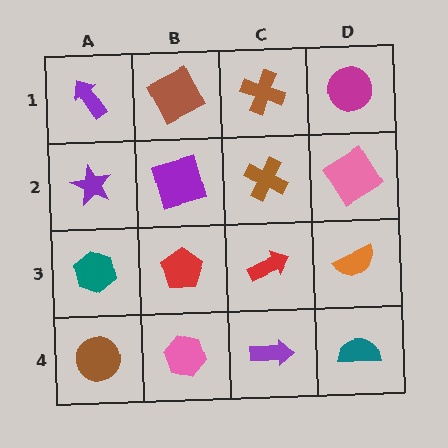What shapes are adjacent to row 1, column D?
A pink diamond (row 2, column D), a brown cross (row 1, column C).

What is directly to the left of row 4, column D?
A purple arrow.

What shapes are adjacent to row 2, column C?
A brown cross (row 1, column C), a red arrow (row 3, column C), a purple square (row 2, column B), a pink diamond (row 2, column D).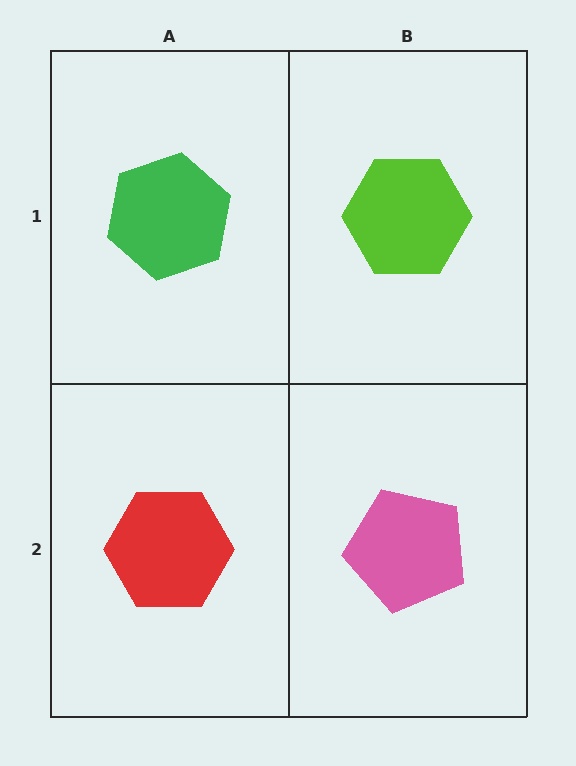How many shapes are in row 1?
2 shapes.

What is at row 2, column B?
A pink pentagon.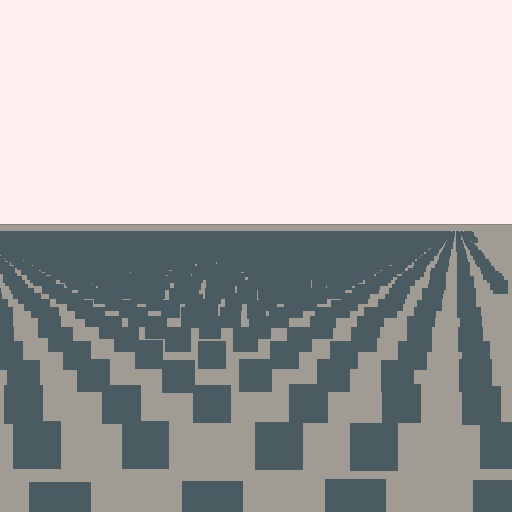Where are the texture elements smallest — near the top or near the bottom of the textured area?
Near the top.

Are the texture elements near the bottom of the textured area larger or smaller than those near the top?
Larger. Near the bottom, elements are closer to the viewer and appear at a bigger on-screen size.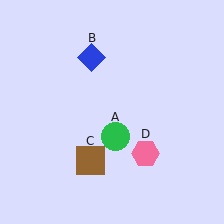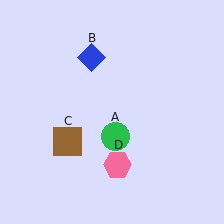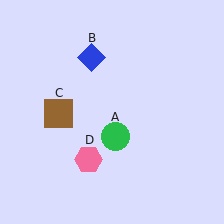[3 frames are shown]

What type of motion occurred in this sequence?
The brown square (object C), pink hexagon (object D) rotated clockwise around the center of the scene.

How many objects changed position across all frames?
2 objects changed position: brown square (object C), pink hexagon (object D).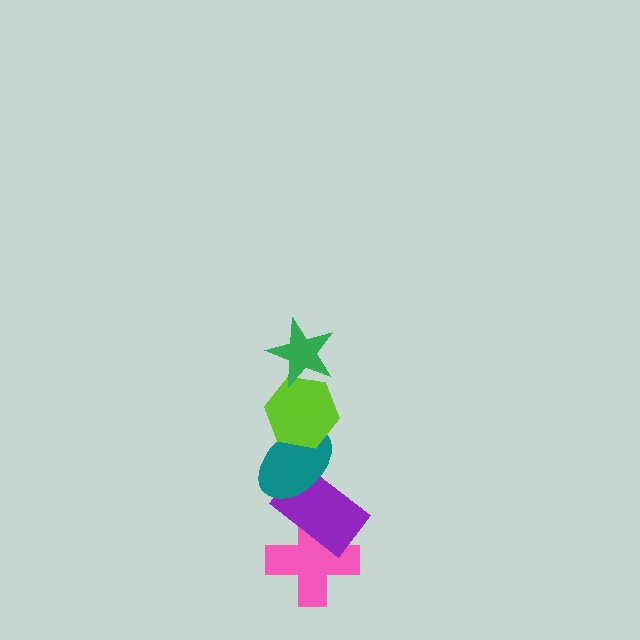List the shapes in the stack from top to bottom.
From top to bottom: the green star, the lime hexagon, the teal ellipse, the purple rectangle, the pink cross.